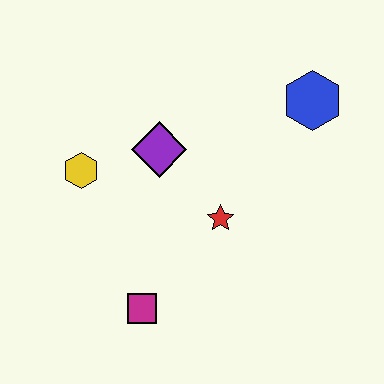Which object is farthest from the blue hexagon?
The magenta square is farthest from the blue hexagon.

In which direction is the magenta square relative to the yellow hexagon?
The magenta square is below the yellow hexagon.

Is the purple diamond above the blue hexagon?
No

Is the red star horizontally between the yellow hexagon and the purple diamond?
No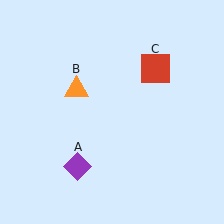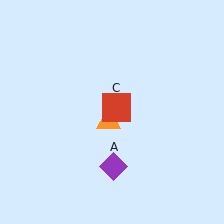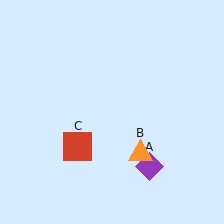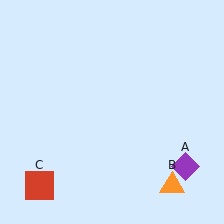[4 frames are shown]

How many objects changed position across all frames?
3 objects changed position: purple diamond (object A), orange triangle (object B), red square (object C).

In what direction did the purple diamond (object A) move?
The purple diamond (object A) moved right.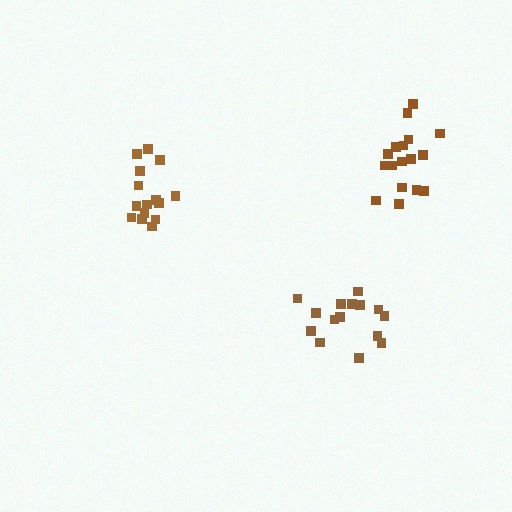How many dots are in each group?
Group 1: 15 dots, Group 2: 15 dots, Group 3: 17 dots (47 total).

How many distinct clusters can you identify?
There are 3 distinct clusters.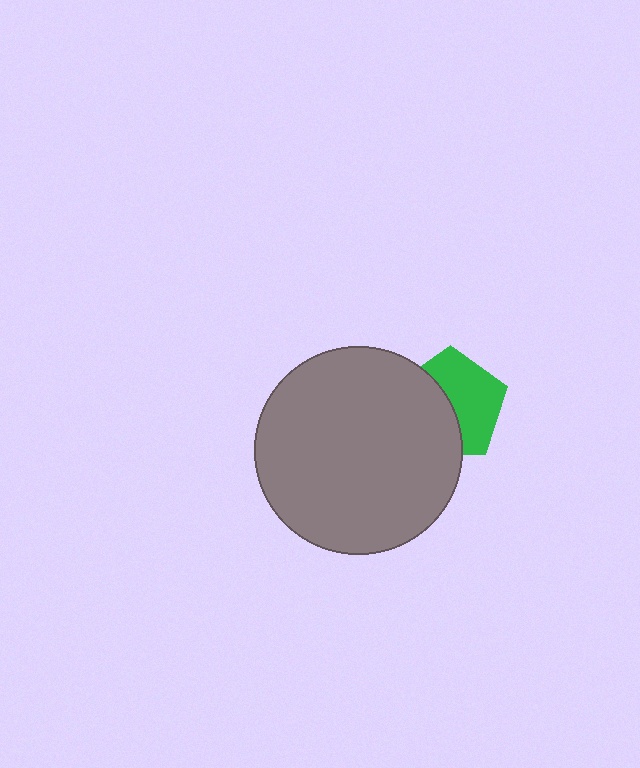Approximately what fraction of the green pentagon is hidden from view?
Roughly 47% of the green pentagon is hidden behind the gray circle.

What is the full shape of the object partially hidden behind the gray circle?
The partially hidden object is a green pentagon.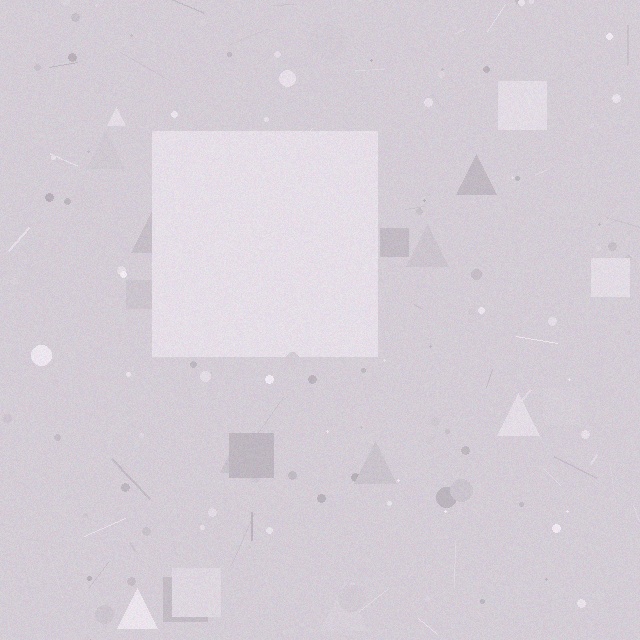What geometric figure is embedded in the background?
A square is embedded in the background.